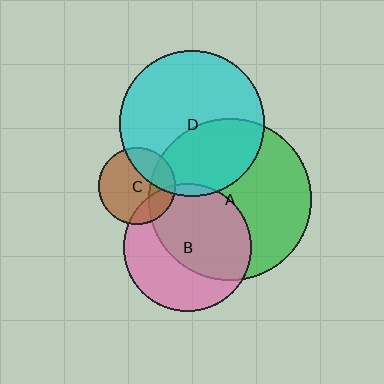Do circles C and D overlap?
Yes.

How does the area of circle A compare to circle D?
Approximately 1.2 times.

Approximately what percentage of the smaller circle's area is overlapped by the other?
Approximately 30%.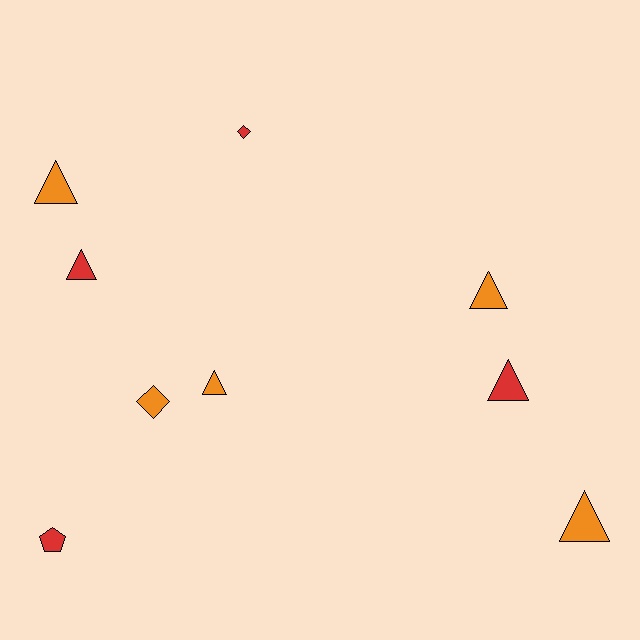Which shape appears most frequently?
Triangle, with 6 objects.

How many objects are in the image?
There are 9 objects.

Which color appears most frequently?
Orange, with 5 objects.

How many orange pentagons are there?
There are no orange pentagons.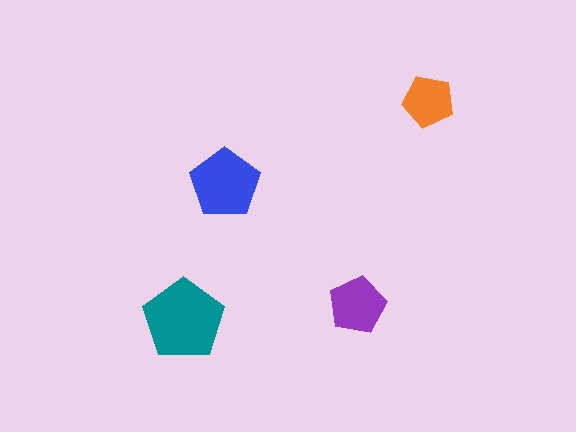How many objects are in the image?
There are 4 objects in the image.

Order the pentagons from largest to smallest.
the teal one, the blue one, the purple one, the orange one.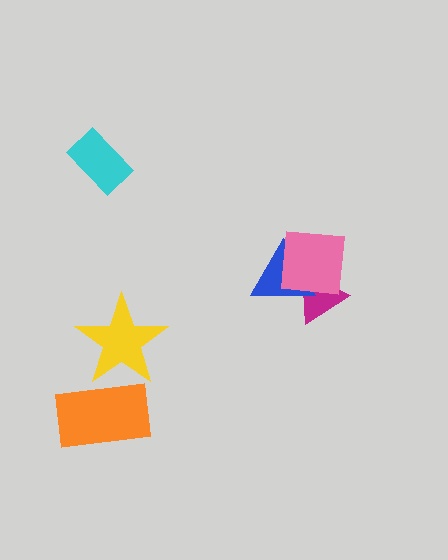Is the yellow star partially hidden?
Yes, it is partially covered by another shape.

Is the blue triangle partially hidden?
Yes, it is partially covered by another shape.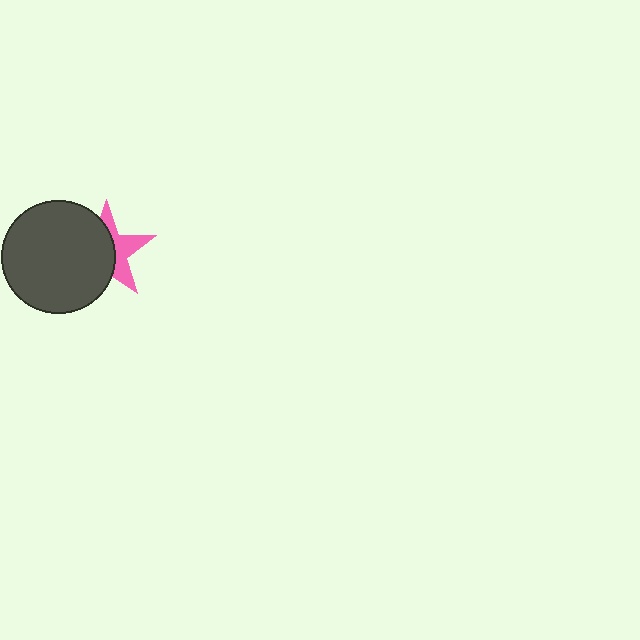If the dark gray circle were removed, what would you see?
You would see the complete pink star.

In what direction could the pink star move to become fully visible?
The pink star could move right. That would shift it out from behind the dark gray circle entirely.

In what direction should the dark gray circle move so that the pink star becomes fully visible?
The dark gray circle should move left. That is the shortest direction to clear the overlap and leave the pink star fully visible.